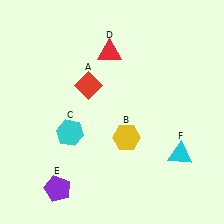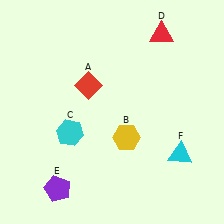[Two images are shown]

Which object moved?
The red triangle (D) moved right.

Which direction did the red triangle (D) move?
The red triangle (D) moved right.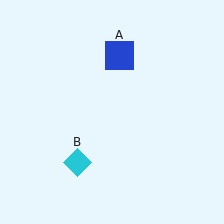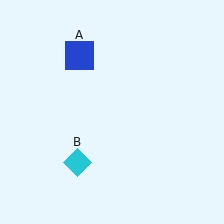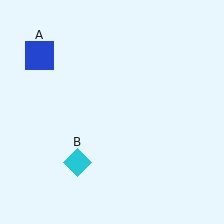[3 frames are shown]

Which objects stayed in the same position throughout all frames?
Cyan diamond (object B) remained stationary.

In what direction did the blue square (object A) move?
The blue square (object A) moved left.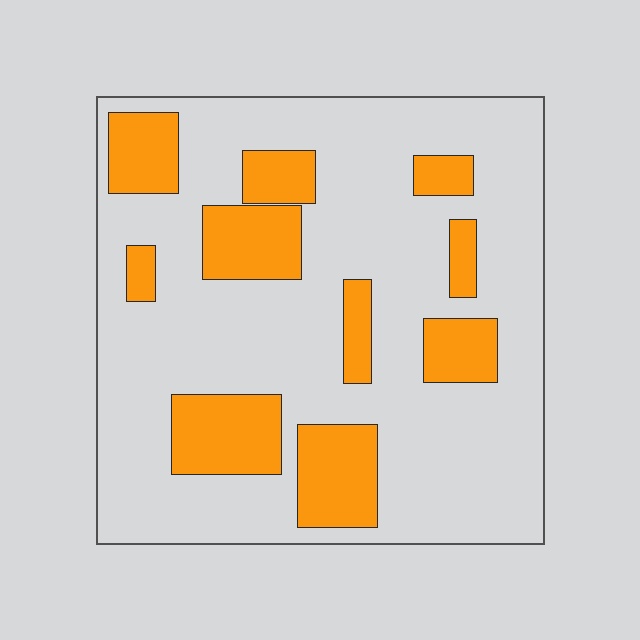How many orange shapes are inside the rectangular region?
10.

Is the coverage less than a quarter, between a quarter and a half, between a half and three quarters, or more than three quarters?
Less than a quarter.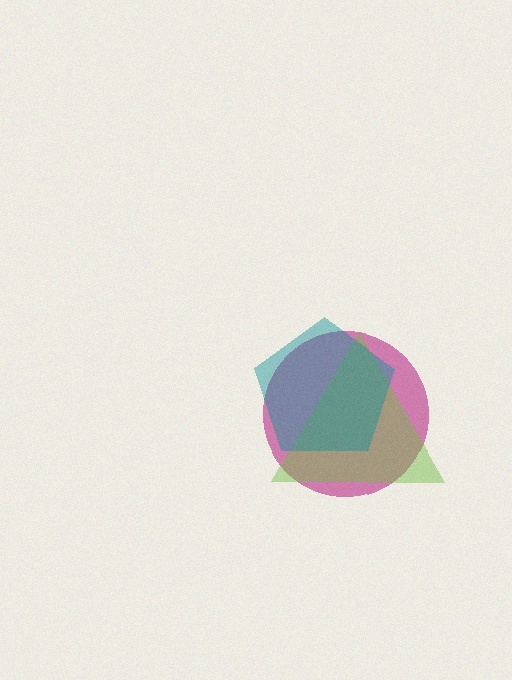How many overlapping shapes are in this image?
There are 3 overlapping shapes in the image.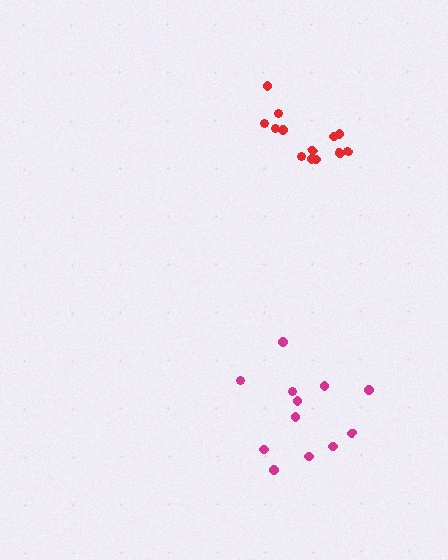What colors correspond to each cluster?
The clusters are colored: red, magenta.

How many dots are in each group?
Group 1: 13 dots, Group 2: 12 dots (25 total).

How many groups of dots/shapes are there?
There are 2 groups.